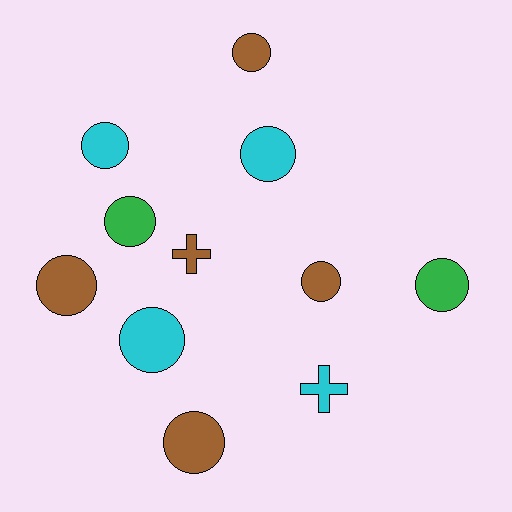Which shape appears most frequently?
Circle, with 9 objects.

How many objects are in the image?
There are 11 objects.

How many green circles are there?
There are 2 green circles.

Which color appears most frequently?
Brown, with 5 objects.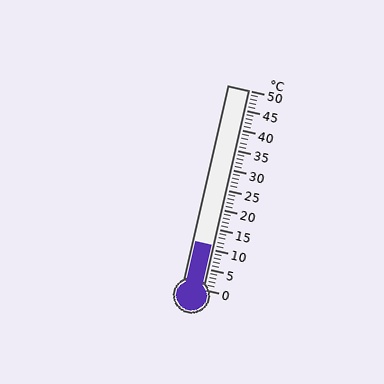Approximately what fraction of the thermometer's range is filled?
The thermometer is filled to approximately 20% of its range.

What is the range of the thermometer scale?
The thermometer scale ranges from 0°C to 50°C.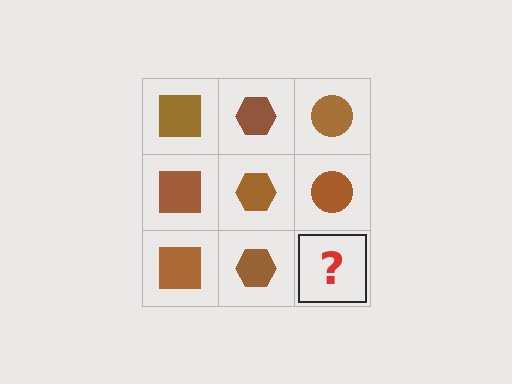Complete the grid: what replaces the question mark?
The question mark should be replaced with a brown circle.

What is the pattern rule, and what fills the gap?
The rule is that each column has a consistent shape. The gap should be filled with a brown circle.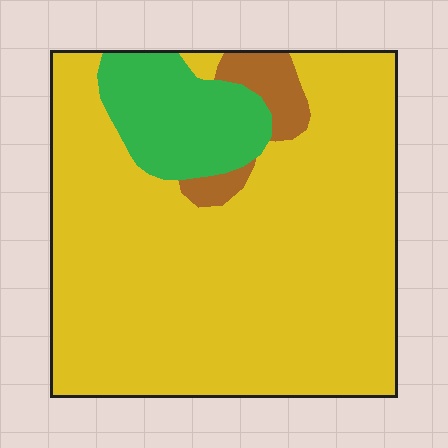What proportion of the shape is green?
Green takes up about one eighth (1/8) of the shape.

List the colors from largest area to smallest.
From largest to smallest: yellow, green, brown.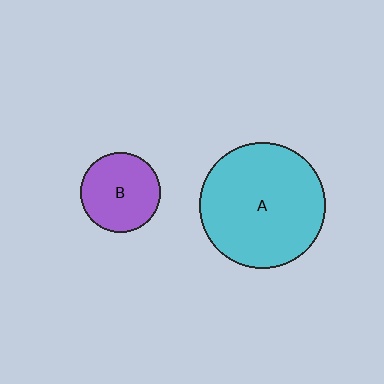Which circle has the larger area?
Circle A (cyan).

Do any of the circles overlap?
No, none of the circles overlap.